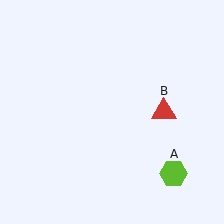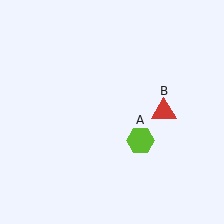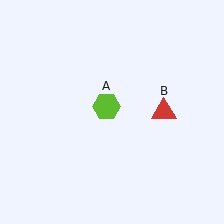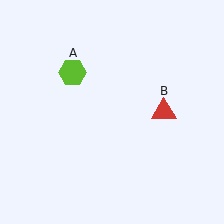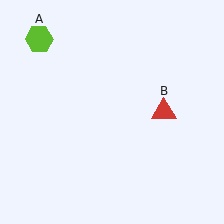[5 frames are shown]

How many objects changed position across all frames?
1 object changed position: lime hexagon (object A).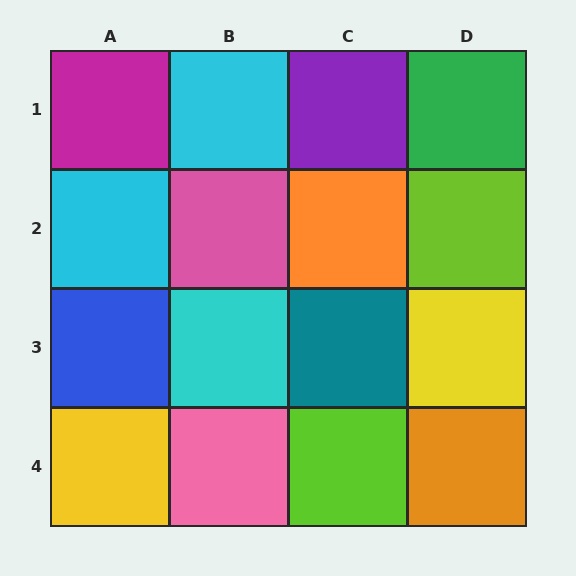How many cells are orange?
2 cells are orange.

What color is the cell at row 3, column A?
Blue.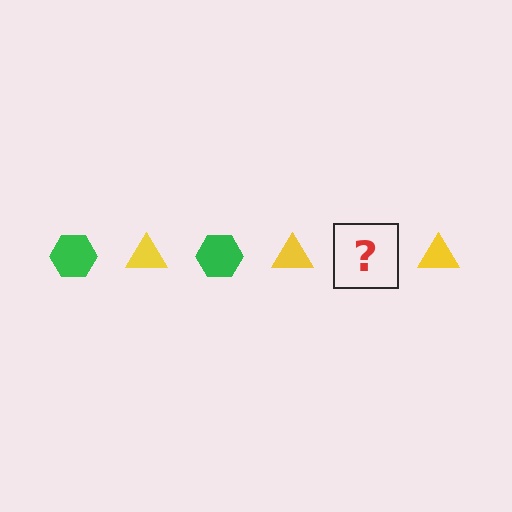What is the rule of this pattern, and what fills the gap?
The rule is that the pattern alternates between green hexagon and yellow triangle. The gap should be filled with a green hexagon.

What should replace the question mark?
The question mark should be replaced with a green hexagon.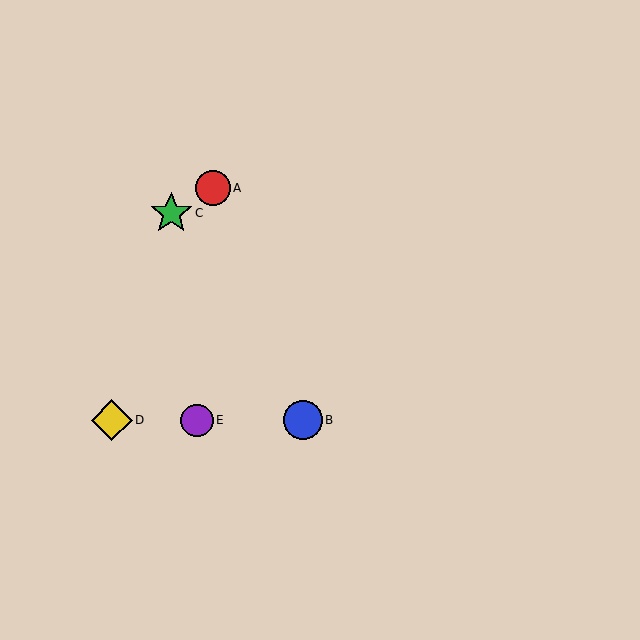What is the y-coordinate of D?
Object D is at y≈420.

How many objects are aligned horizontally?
3 objects (B, D, E) are aligned horizontally.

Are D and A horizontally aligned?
No, D is at y≈420 and A is at y≈188.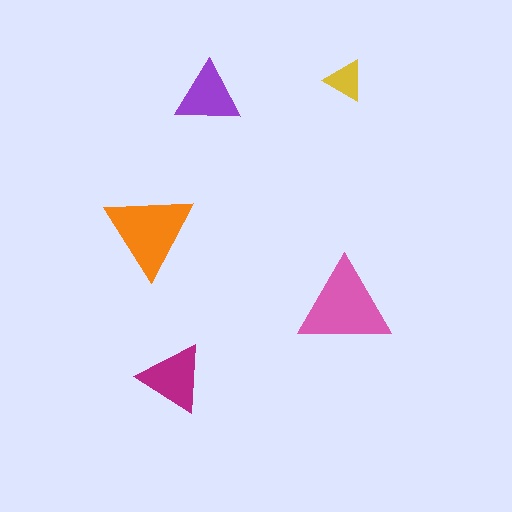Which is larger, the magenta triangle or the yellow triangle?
The magenta one.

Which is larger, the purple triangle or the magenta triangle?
The magenta one.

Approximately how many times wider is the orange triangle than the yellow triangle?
About 2 times wider.